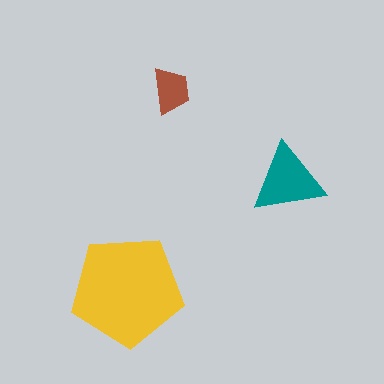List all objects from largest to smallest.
The yellow pentagon, the teal triangle, the brown trapezoid.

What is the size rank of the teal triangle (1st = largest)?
2nd.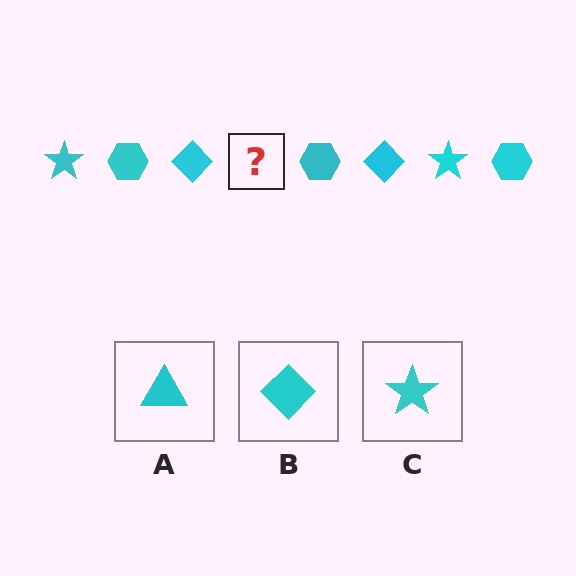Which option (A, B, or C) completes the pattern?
C.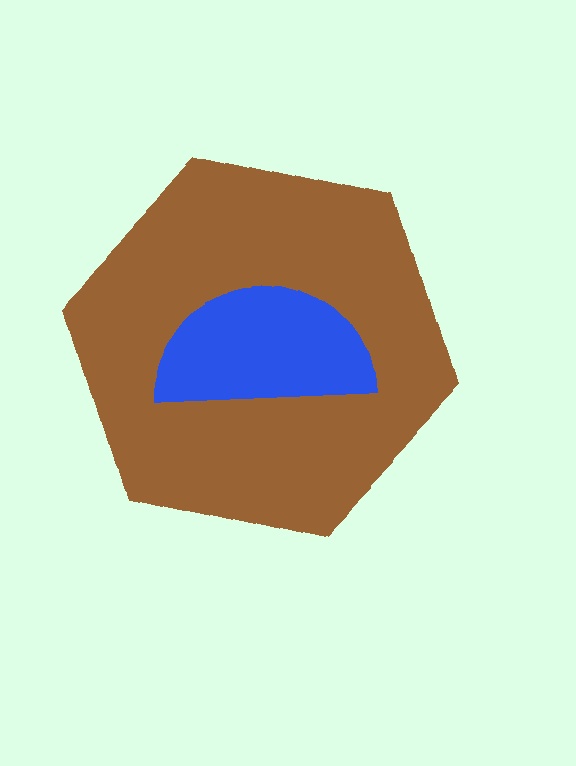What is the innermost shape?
The blue semicircle.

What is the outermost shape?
The brown hexagon.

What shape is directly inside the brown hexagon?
The blue semicircle.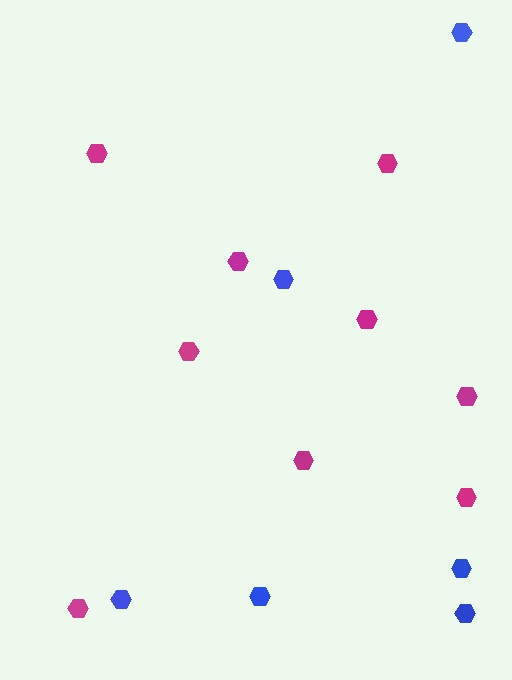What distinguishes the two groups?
There are 2 groups: one group of magenta hexagons (9) and one group of blue hexagons (6).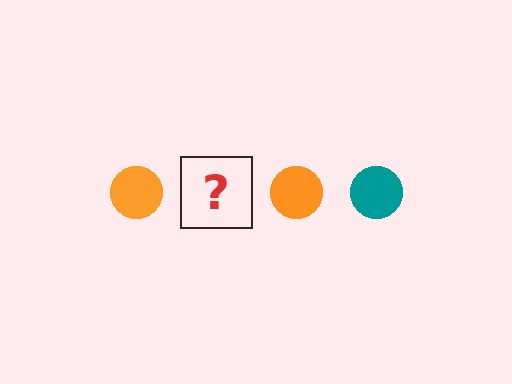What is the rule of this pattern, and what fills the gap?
The rule is that the pattern cycles through orange, teal circles. The gap should be filled with a teal circle.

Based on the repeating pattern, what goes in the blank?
The blank should be a teal circle.